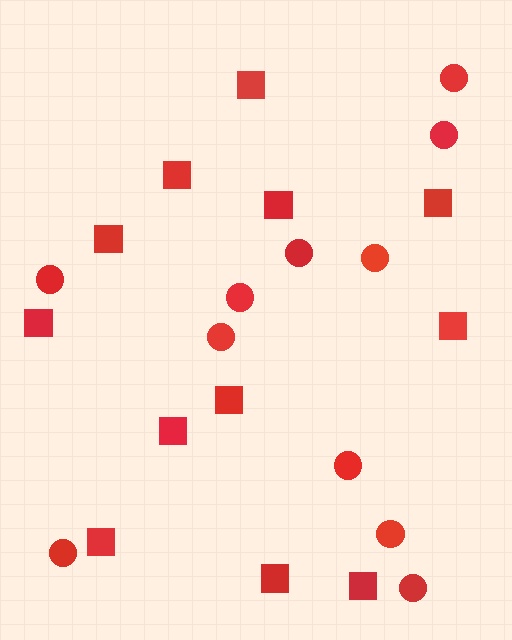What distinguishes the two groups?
There are 2 groups: one group of circles (11) and one group of squares (12).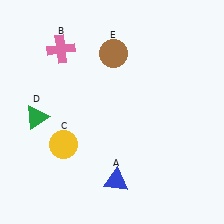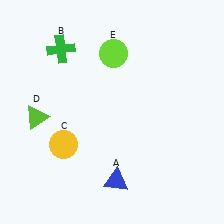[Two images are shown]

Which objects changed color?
B changed from pink to green. D changed from green to lime. E changed from brown to lime.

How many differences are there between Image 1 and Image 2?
There are 3 differences between the two images.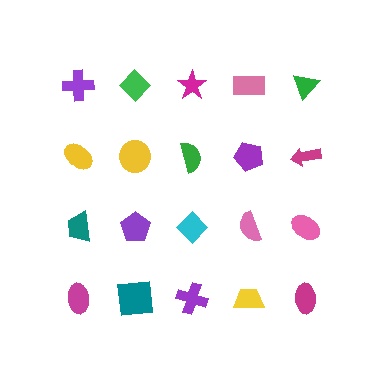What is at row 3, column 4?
A pink semicircle.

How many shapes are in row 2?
5 shapes.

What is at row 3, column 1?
A teal trapezoid.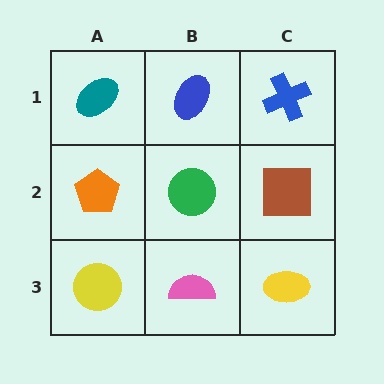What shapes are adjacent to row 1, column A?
An orange pentagon (row 2, column A), a blue ellipse (row 1, column B).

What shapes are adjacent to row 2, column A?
A teal ellipse (row 1, column A), a yellow circle (row 3, column A), a green circle (row 2, column B).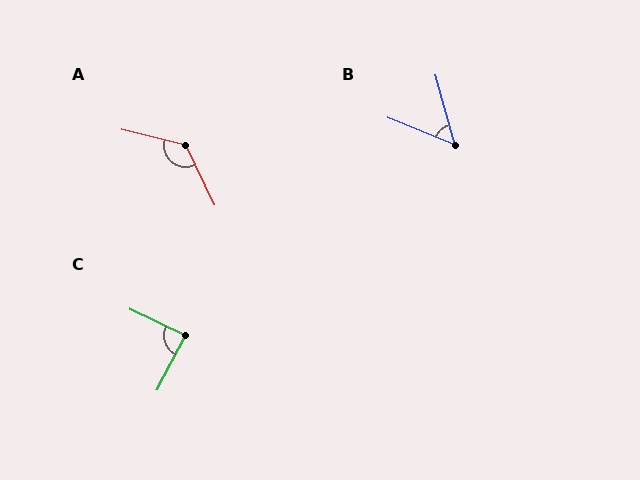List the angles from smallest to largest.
B (53°), C (88°), A (129°).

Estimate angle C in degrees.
Approximately 88 degrees.